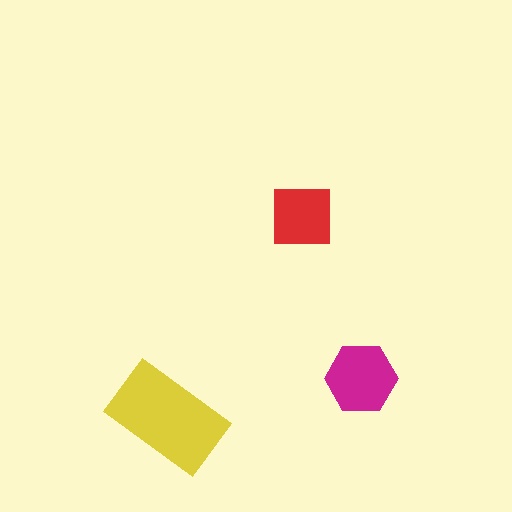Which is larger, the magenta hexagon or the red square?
The magenta hexagon.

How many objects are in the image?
There are 3 objects in the image.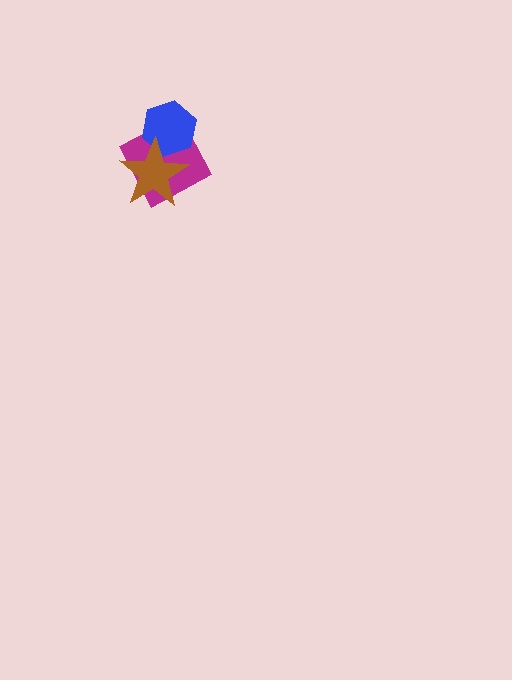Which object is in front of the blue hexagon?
The brown star is in front of the blue hexagon.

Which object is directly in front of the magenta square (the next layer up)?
The blue hexagon is directly in front of the magenta square.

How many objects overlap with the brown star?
2 objects overlap with the brown star.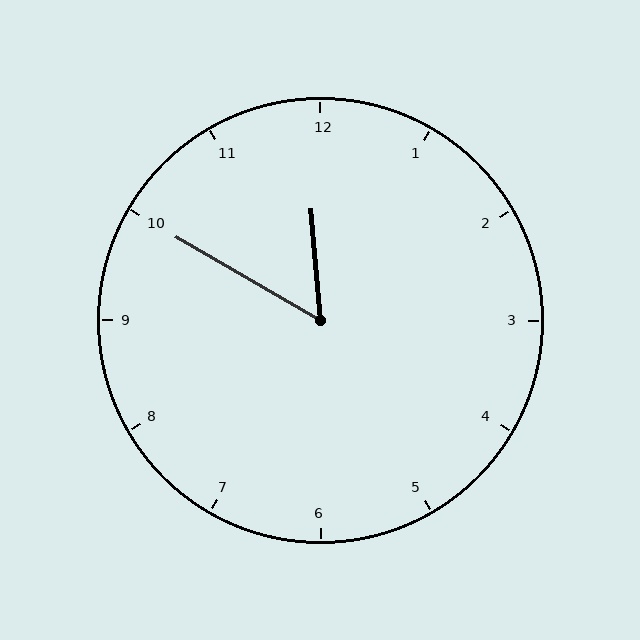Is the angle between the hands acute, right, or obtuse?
It is acute.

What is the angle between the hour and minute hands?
Approximately 55 degrees.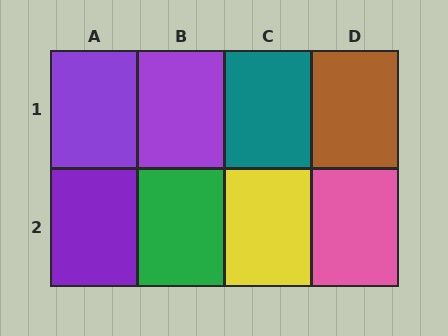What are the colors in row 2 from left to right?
Purple, green, yellow, pink.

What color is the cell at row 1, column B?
Purple.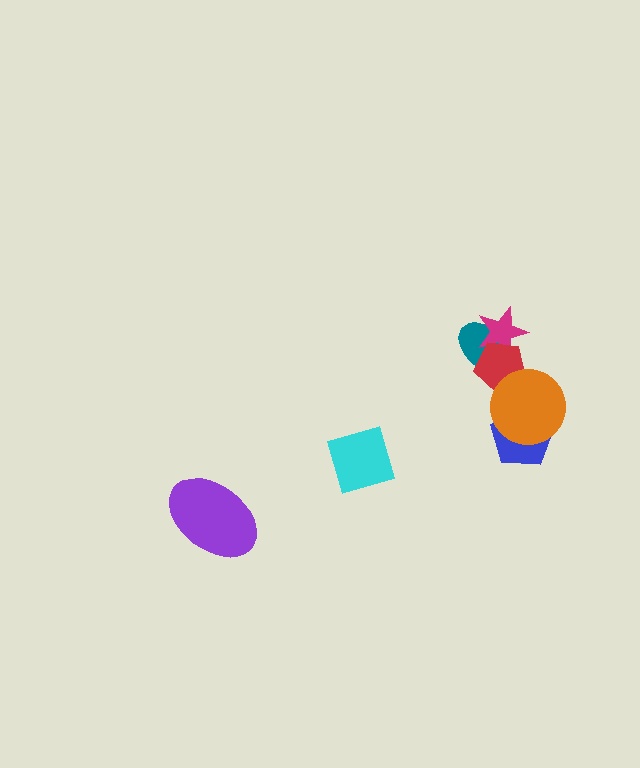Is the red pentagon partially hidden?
Yes, it is partially covered by another shape.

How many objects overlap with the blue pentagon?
1 object overlaps with the blue pentagon.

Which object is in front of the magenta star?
The red pentagon is in front of the magenta star.